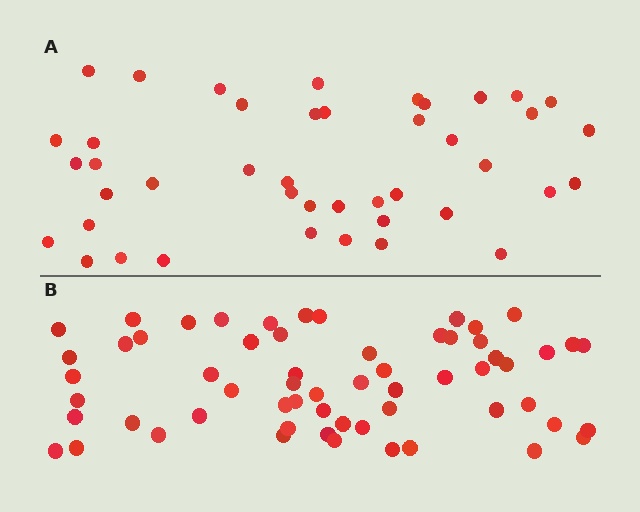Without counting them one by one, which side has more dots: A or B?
Region B (the bottom region) has more dots.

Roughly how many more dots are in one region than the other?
Region B has approximately 15 more dots than region A.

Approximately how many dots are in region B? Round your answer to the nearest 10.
About 60 dots.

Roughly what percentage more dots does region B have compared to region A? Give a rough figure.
About 40% more.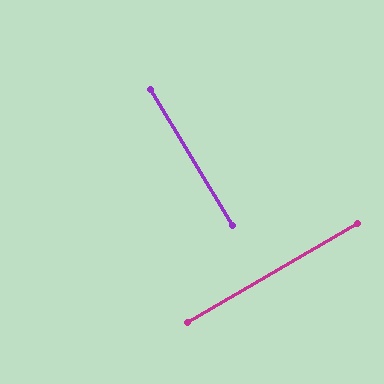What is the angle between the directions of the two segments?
Approximately 89 degrees.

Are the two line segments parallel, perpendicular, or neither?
Perpendicular — they meet at approximately 89°.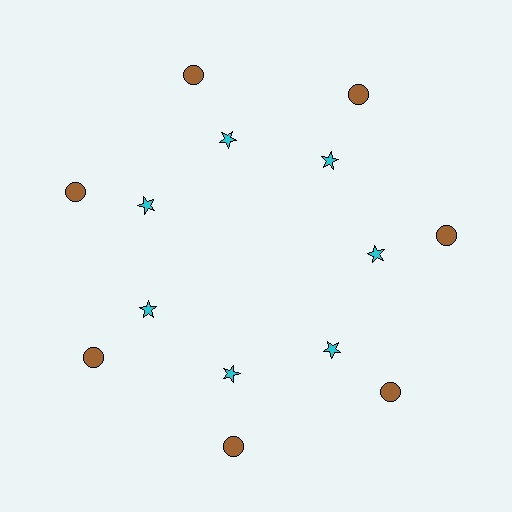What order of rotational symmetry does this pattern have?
This pattern has 7-fold rotational symmetry.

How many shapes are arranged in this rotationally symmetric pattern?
There are 14 shapes, arranged in 7 groups of 2.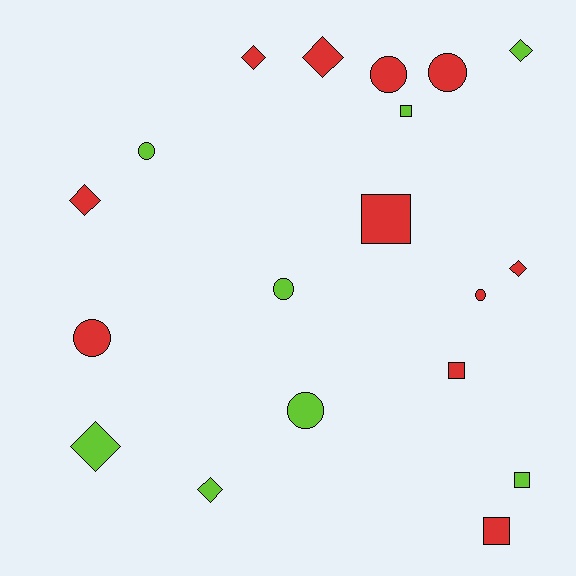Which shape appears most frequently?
Diamond, with 7 objects.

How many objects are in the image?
There are 19 objects.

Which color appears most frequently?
Red, with 11 objects.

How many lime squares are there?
There are 2 lime squares.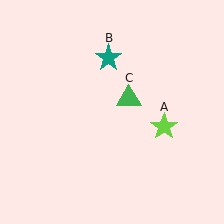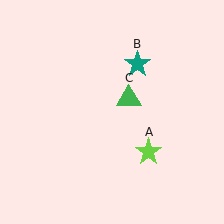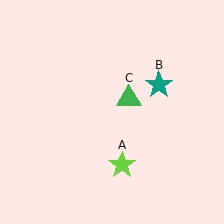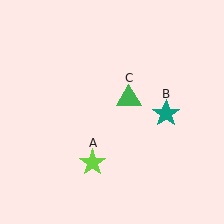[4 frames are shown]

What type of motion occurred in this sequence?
The lime star (object A), teal star (object B) rotated clockwise around the center of the scene.